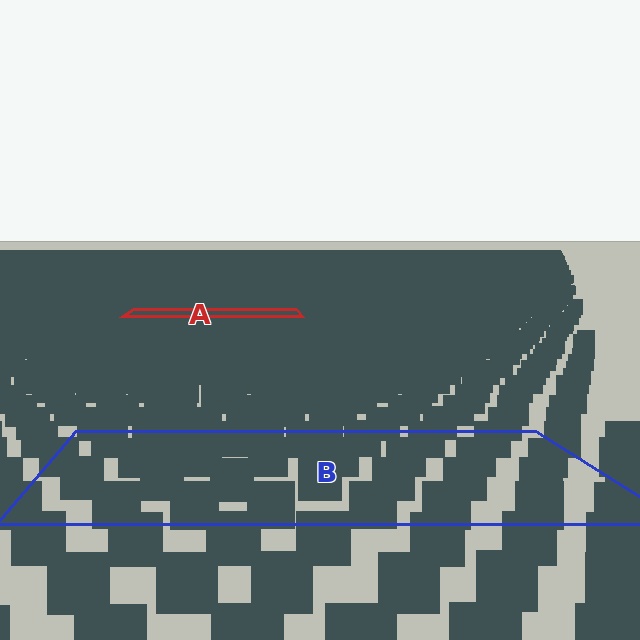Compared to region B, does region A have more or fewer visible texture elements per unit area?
Region A has more texture elements per unit area — they are packed more densely because it is farther away.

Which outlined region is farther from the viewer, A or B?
Region A is farther from the viewer — the texture elements inside it appear smaller and more densely packed.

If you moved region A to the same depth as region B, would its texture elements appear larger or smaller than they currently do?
They would appear larger. At a closer depth, the same texture elements are projected at a bigger on-screen size.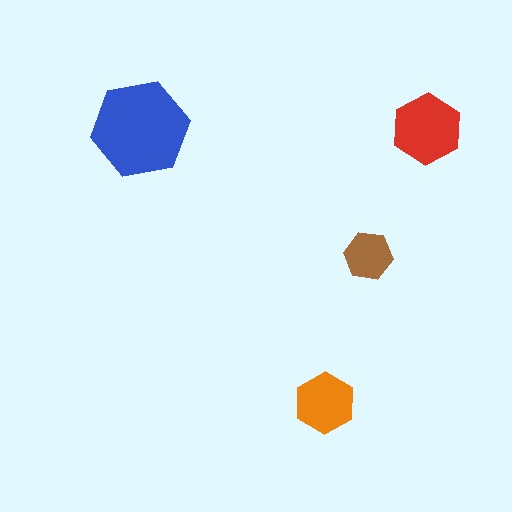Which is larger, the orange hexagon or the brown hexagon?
The orange one.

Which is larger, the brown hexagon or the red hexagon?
The red one.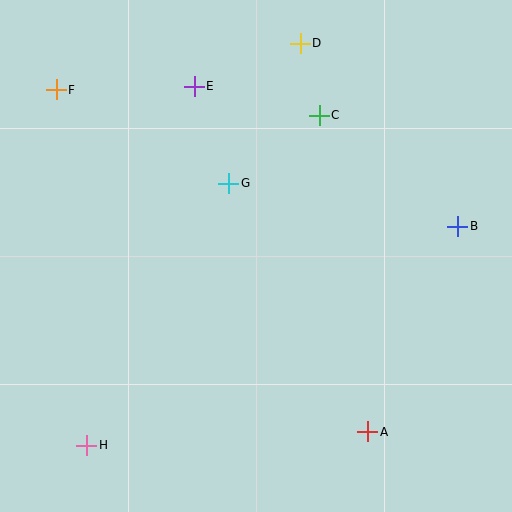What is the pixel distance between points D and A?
The distance between D and A is 394 pixels.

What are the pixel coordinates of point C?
Point C is at (319, 115).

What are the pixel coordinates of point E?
Point E is at (194, 86).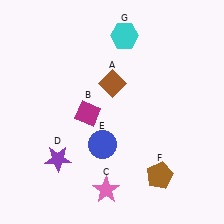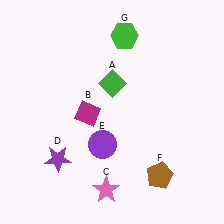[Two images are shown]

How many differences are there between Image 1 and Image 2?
There are 3 differences between the two images.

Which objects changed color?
A changed from brown to green. E changed from blue to purple. G changed from cyan to green.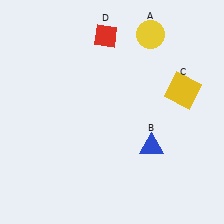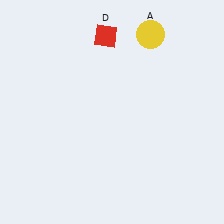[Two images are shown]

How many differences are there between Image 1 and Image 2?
There are 2 differences between the two images.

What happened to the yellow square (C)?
The yellow square (C) was removed in Image 2. It was in the top-right area of Image 1.